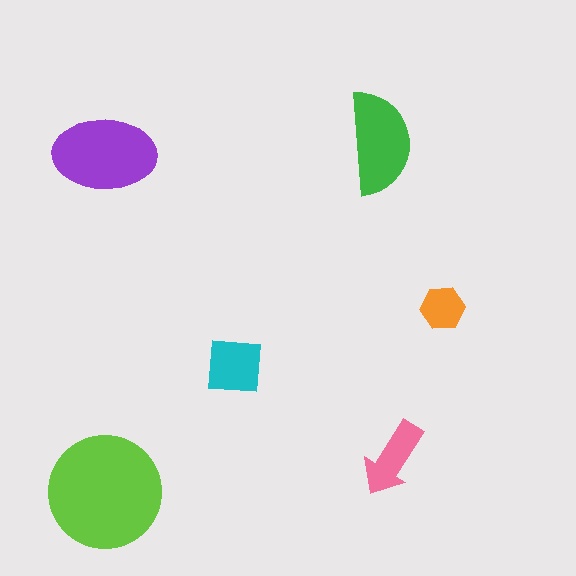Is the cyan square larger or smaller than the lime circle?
Smaller.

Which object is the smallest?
The orange hexagon.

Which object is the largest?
The lime circle.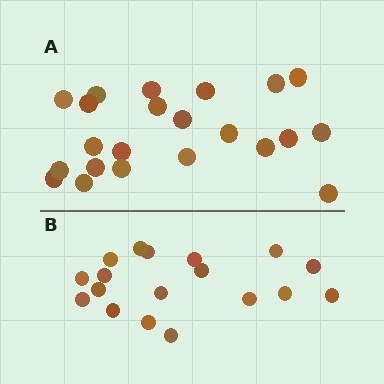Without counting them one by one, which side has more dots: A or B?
Region A (the top region) has more dots.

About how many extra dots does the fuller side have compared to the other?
Region A has about 4 more dots than region B.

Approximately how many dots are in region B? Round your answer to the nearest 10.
About 20 dots. (The exact count is 18, which rounds to 20.)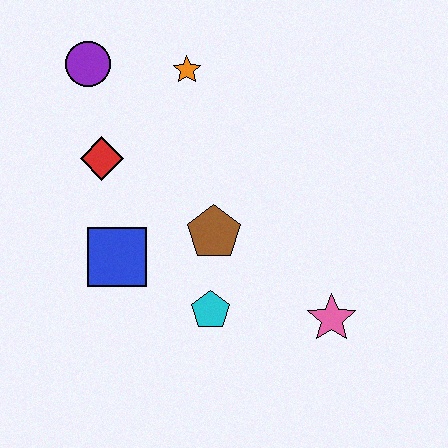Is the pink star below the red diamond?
Yes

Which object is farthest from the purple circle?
The pink star is farthest from the purple circle.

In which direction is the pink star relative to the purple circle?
The pink star is below the purple circle.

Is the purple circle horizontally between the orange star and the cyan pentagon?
No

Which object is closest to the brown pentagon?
The cyan pentagon is closest to the brown pentagon.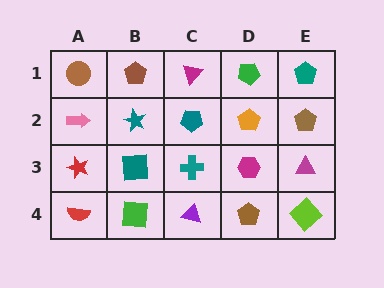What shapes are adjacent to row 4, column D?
A magenta hexagon (row 3, column D), a purple triangle (row 4, column C), a lime diamond (row 4, column E).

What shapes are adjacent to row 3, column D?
An orange pentagon (row 2, column D), a brown pentagon (row 4, column D), a teal cross (row 3, column C), a magenta triangle (row 3, column E).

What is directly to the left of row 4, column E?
A brown pentagon.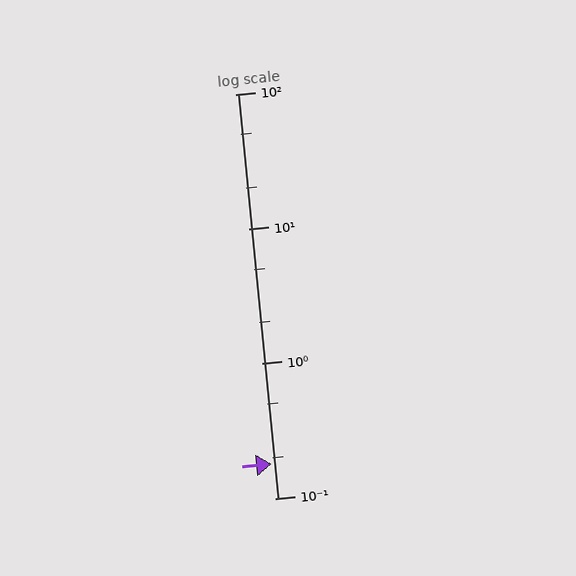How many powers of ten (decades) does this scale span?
The scale spans 3 decades, from 0.1 to 100.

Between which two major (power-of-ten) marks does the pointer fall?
The pointer is between 0.1 and 1.